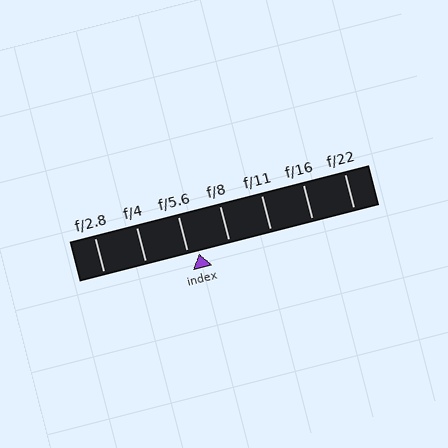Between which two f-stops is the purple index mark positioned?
The index mark is between f/5.6 and f/8.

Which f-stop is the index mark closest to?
The index mark is closest to f/5.6.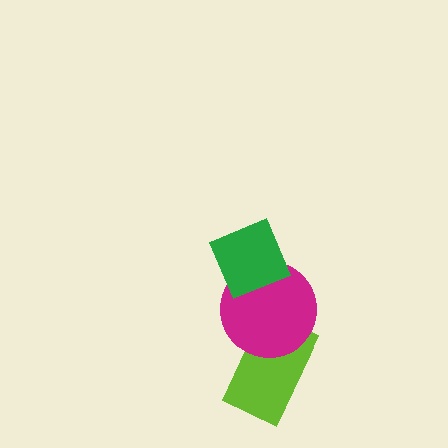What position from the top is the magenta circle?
The magenta circle is 2nd from the top.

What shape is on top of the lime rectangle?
The magenta circle is on top of the lime rectangle.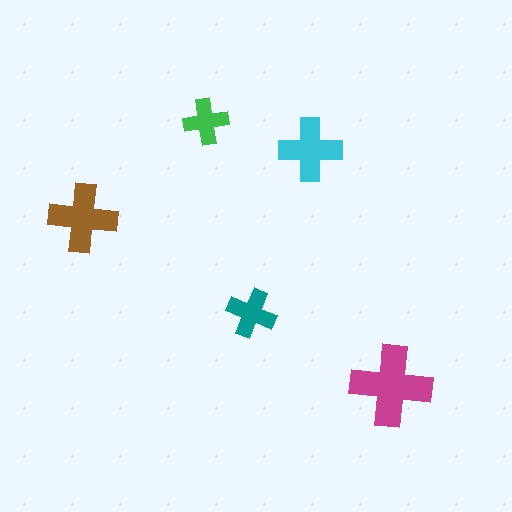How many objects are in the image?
There are 5 objects in the image.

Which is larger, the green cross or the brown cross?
The brown one.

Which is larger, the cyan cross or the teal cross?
The cyan one.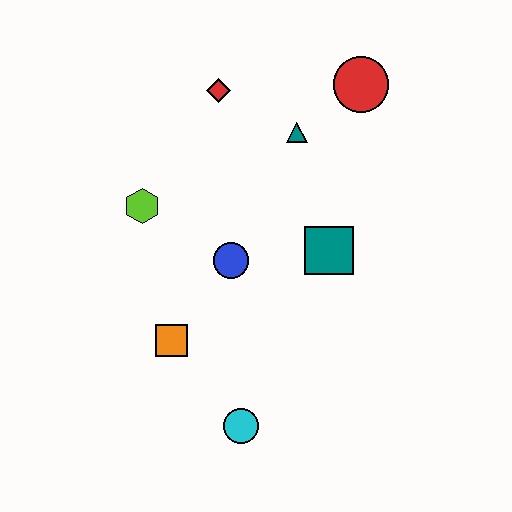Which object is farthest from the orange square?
The red circle is farthest from the orange square.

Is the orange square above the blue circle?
No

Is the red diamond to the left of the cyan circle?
Yes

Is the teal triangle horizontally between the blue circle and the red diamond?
No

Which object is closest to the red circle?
The teal triangle is closest to the red circle.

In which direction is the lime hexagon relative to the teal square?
The lime hexagon is to the left of the teal square.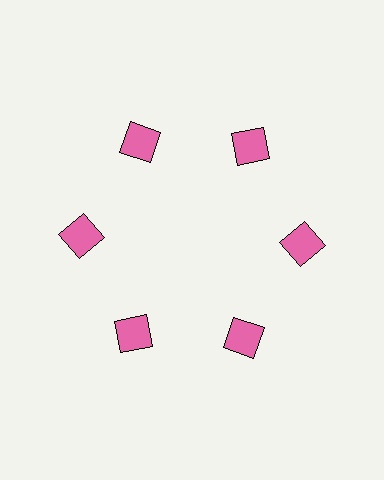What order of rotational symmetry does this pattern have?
This pattern has 6-fold rotational symmetry.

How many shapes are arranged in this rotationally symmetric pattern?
There are 6 shapes, arranged in 6 groups of 1.